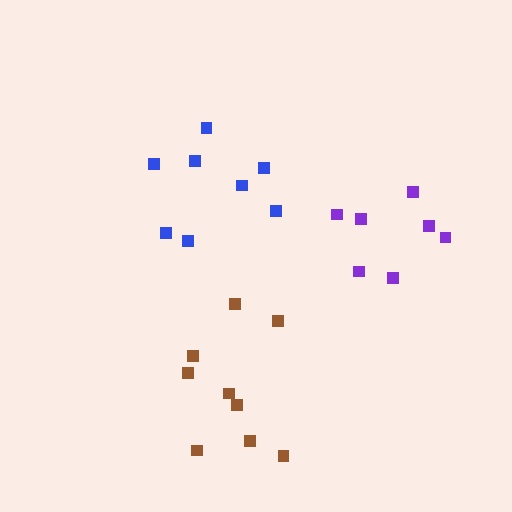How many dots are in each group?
Group 1: 9 dots, Group 2: 8 dots, Group 3: 7 dots (24 total).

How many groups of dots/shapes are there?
There are 3 groups.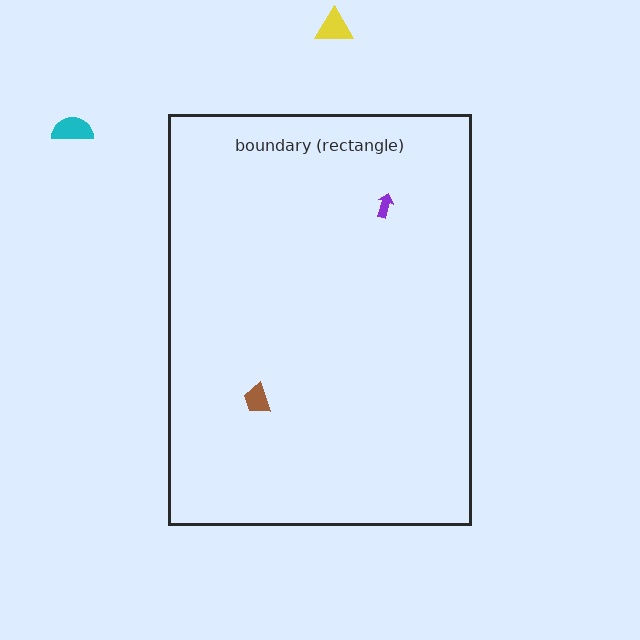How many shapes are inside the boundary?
2 inside, 2 outside.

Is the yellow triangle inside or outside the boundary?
Outside.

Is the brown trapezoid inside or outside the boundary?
Inside.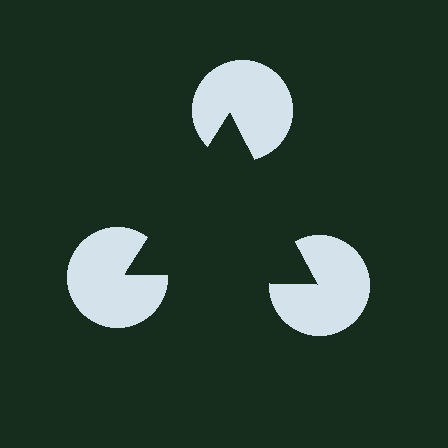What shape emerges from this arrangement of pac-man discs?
An illusory triangle — its edges are inferred from the aligned wedge cuts in the pac-man discs, not physically drawn.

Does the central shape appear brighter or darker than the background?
It typically appears slightly darker than the background, even though no actual brightness change is drawn.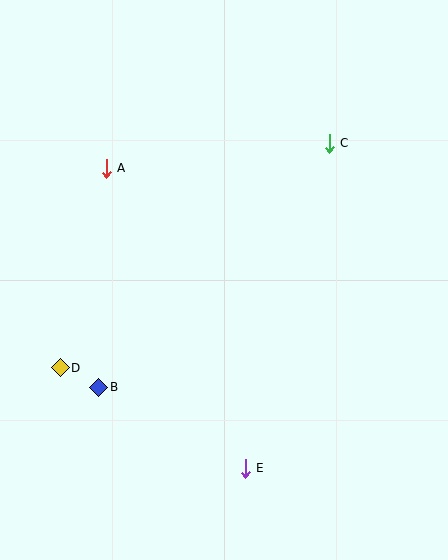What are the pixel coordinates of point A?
Point A is at (106, 168).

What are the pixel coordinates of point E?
Point E is at (245, 468).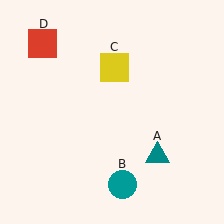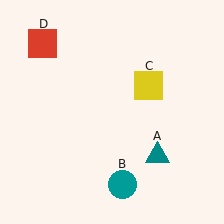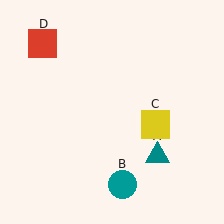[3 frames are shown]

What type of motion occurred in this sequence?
The yellow square (object C) rotated clockwise around the center of the scene.